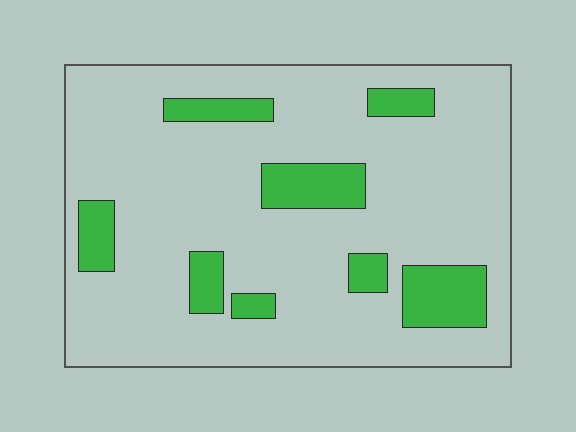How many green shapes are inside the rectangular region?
8.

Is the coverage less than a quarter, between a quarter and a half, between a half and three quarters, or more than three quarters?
Less than a quarter.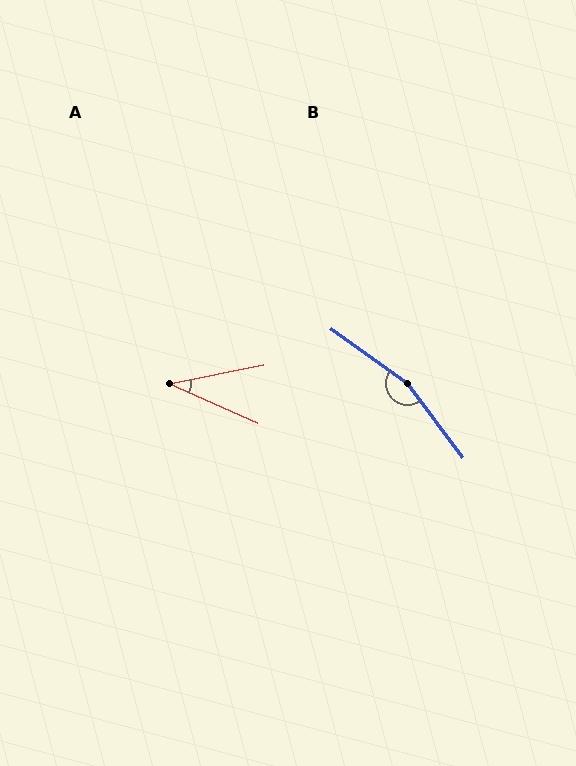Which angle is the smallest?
A, at approximately 35 degrees.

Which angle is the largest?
B, at approximately 162 degrees.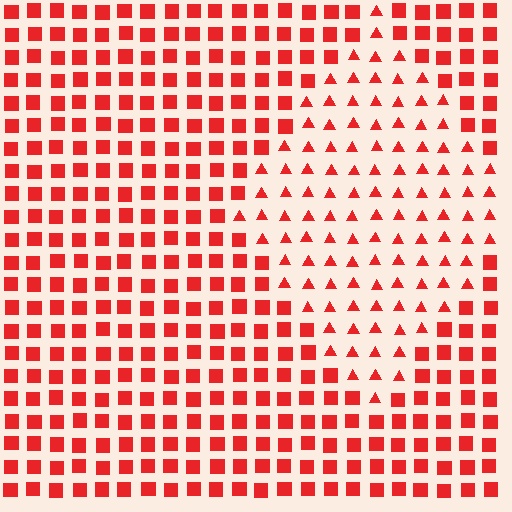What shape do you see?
I see a diamond.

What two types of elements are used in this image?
The image uses triangles inside the diamond region and squares outside it.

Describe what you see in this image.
The image is filled with small red elements arranged in a uniform grid. A diamond-shaped region contains triangles, while the surrounding area contains squares. The boundary is defined purely by the change in element shape.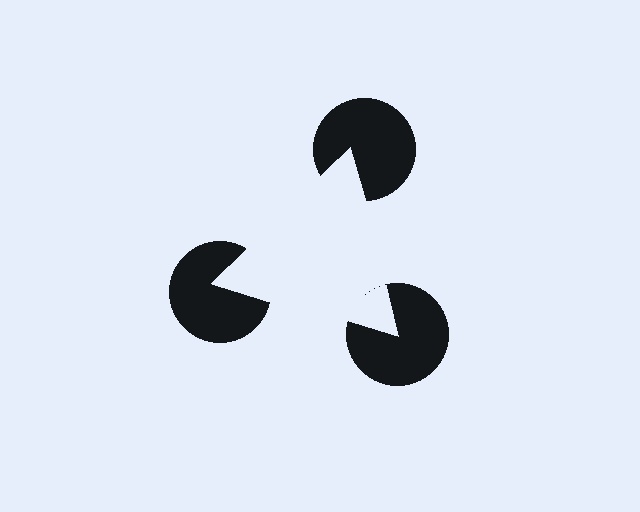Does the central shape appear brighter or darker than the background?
It typically appears slightly brighter than the background, even though no actual brightness change is drawn.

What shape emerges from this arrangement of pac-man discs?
An illusory triangle — its edges are inferred from the aligned wedge cuts in the pac-man discs, not physically drawn.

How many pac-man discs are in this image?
There are 3 — one at each vertex of the illusory triangle.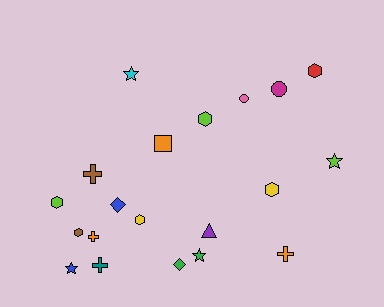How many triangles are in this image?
There is 1 triangle.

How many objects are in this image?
There are 20 objects.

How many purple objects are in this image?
There is 1 purple object.